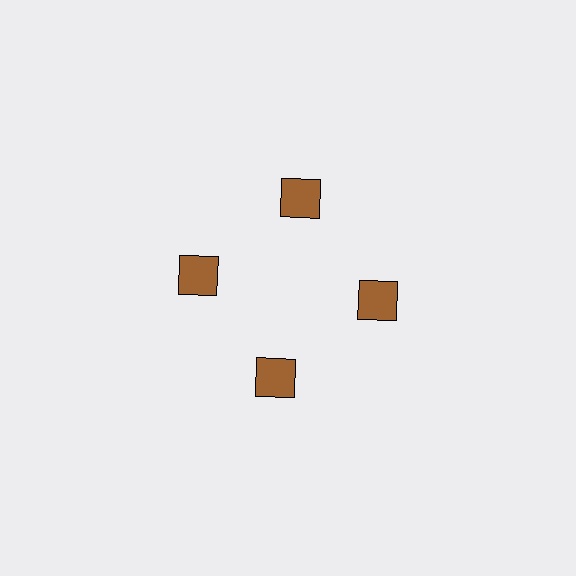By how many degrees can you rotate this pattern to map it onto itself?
The pattern maps onto itself every 90 degrees of rotation.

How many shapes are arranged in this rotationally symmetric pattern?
There are 4 shapes, arranged in 4 groups of 1.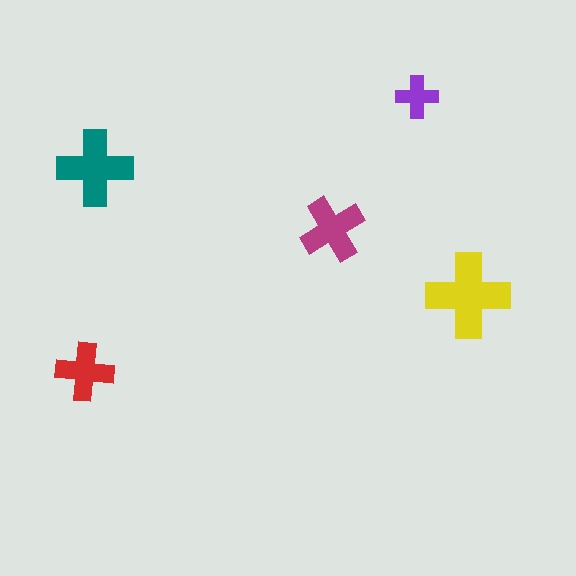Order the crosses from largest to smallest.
the yellow one, the teal one, the magenta one, the red one, the purple one.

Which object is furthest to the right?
The yellow cross is rightmost.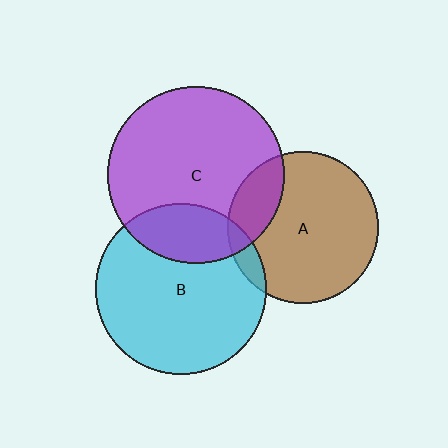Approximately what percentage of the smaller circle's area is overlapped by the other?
Approximately 10%.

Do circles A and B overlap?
Yes.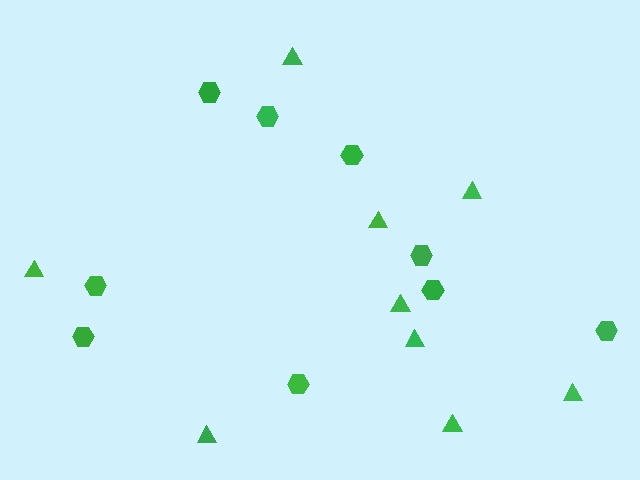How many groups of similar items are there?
There are 2 groups: one group of triangles (9) and one group of hexagons (9).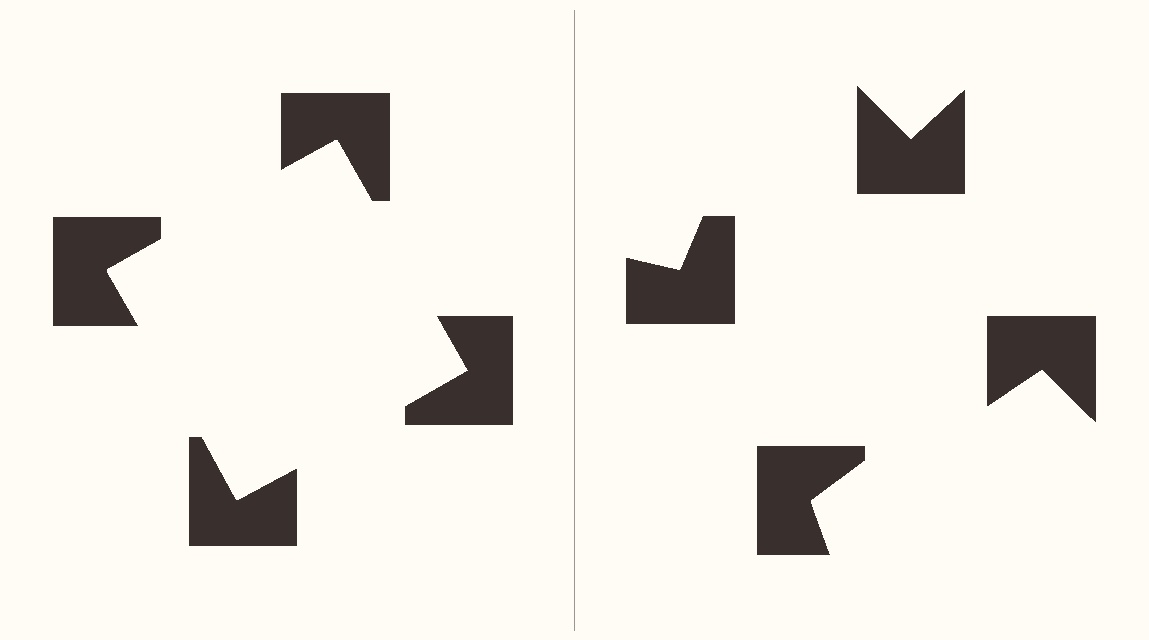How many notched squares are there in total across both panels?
8 — 4 on each side.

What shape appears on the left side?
An illusory square.